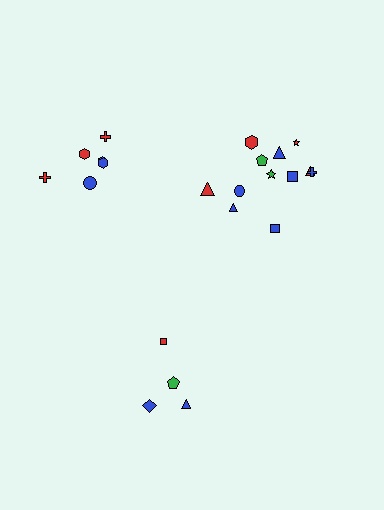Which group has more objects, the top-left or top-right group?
The top-right group.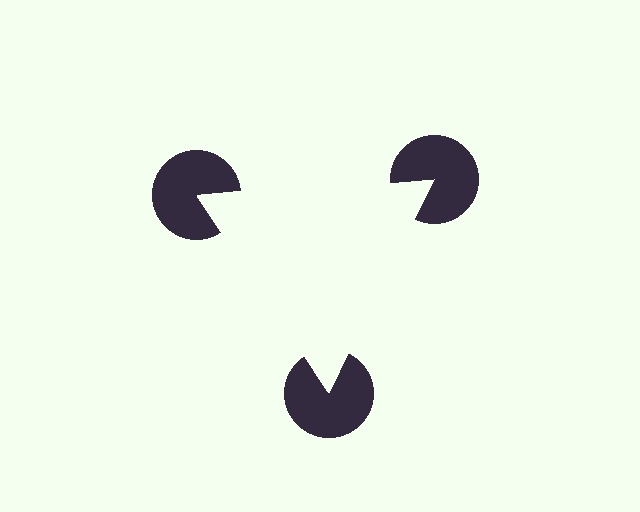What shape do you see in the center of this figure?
An illusory triangle — its edges are inferred from the aligned wedge cuts in the pac-man discs, not physically drawn.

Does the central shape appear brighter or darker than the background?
It typically appears slightly brighter than the background, even though no actual brightness change is drawn.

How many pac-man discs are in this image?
There are 3 — one at each vertex of the illusory triangle.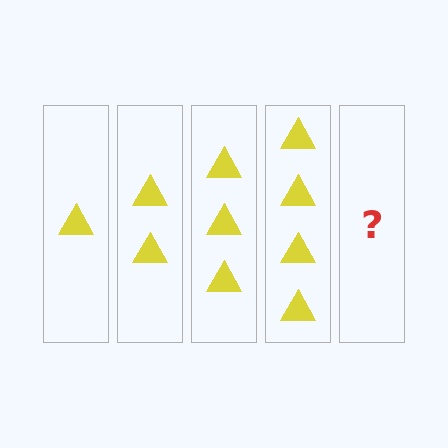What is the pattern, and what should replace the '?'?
The pattern is that each step adds one more triangle. The '?' should be 5 triangles.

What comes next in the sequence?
The next element should be 5 triangles.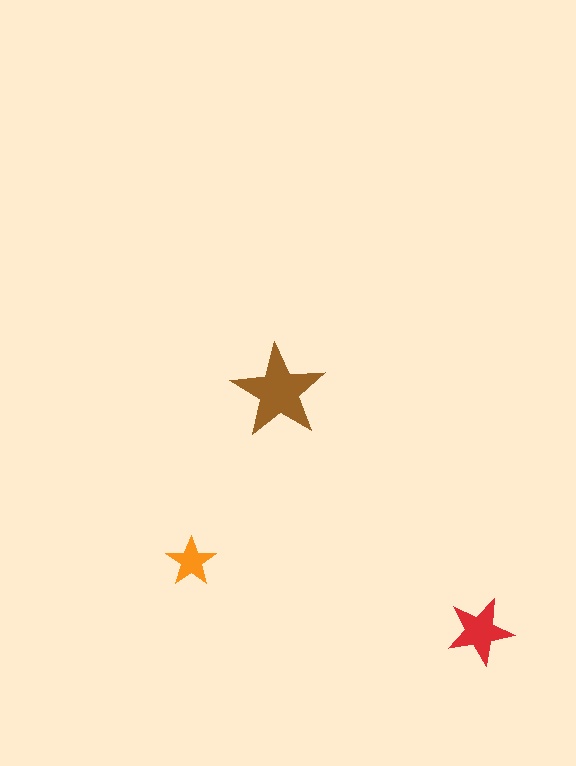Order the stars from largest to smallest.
the brown one, the red one, the orange one.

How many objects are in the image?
There are 3 objects in the image.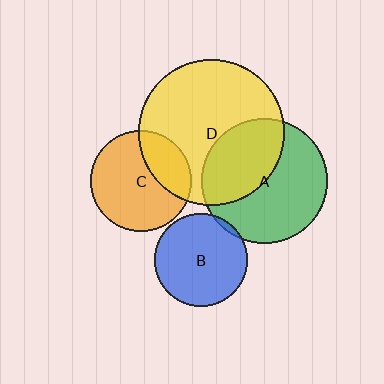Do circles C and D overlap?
Yes.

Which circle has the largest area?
Circle D (yellow).